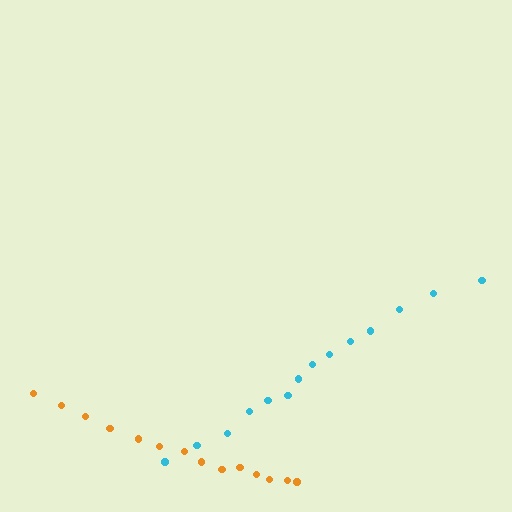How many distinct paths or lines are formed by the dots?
There are 2 distinct paths.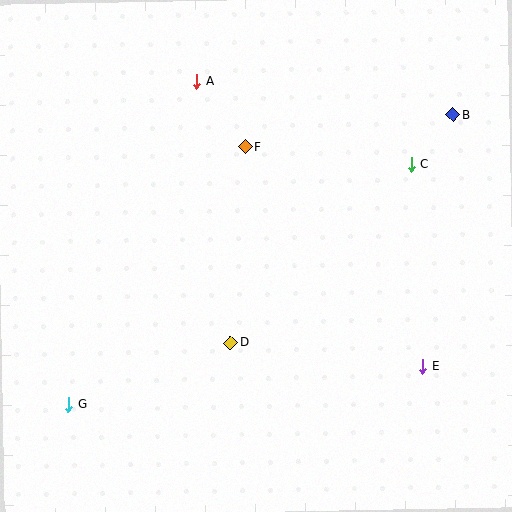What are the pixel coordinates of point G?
Point G is at (68, 405).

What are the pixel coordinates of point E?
Point E is at (423, 366).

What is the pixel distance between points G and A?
The distance between G and A is 348 pixels.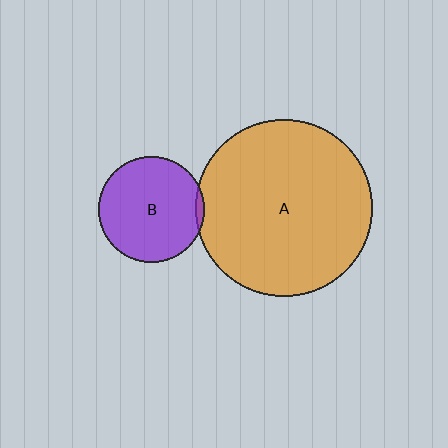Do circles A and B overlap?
Yes.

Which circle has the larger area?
Circle A (orange).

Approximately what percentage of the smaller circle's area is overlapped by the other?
Approximately 5%.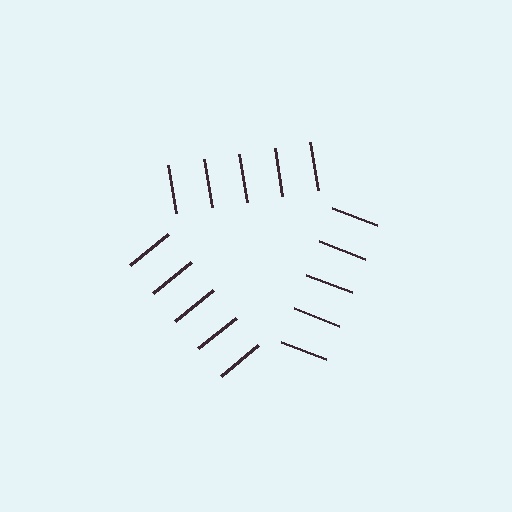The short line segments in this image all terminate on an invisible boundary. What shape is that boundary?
An illusory triangle — the line segments terminate on its edges but no continuous stroke is drawn.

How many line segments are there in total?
15 — 5 along each of the 3 edges.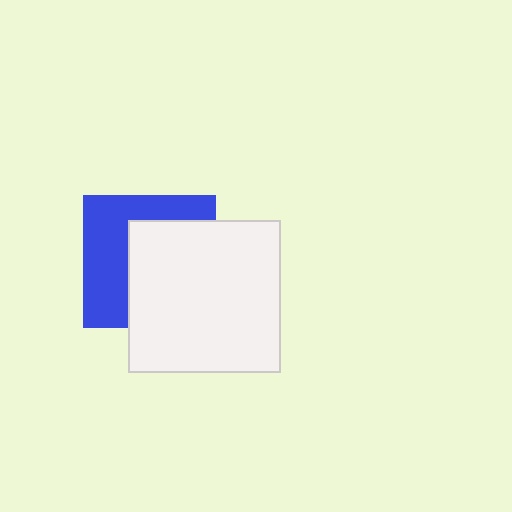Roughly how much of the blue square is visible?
About half of it is visible (roughly 45%).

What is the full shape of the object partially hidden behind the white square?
The partially hidden object is a blue square.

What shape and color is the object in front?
The object in front is a white square.